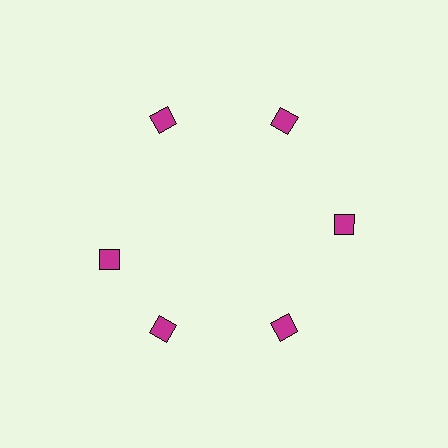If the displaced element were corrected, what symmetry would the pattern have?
It would have 6-fold rotational symmetry — the pattern would map onto itself every 60 degrees.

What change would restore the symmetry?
The symmetry would be restored by rotating it back into even spacing with its neighbors so that all 6 diamonds sit at equal angles and equal distance from the center.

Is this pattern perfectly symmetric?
No. The 6 magenta diamonds are arranged in a ring, but one element near the 9 o'clock position is rotated out of alignment along the ring, breaking the 6-fold rotational symmetry.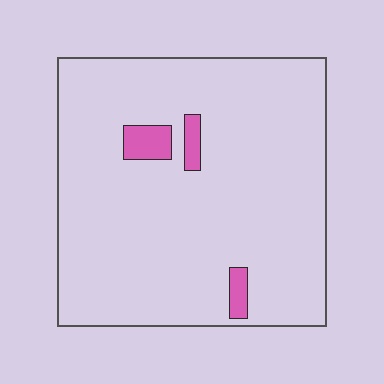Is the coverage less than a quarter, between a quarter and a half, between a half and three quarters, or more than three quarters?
Less than a quarter.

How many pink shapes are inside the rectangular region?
3.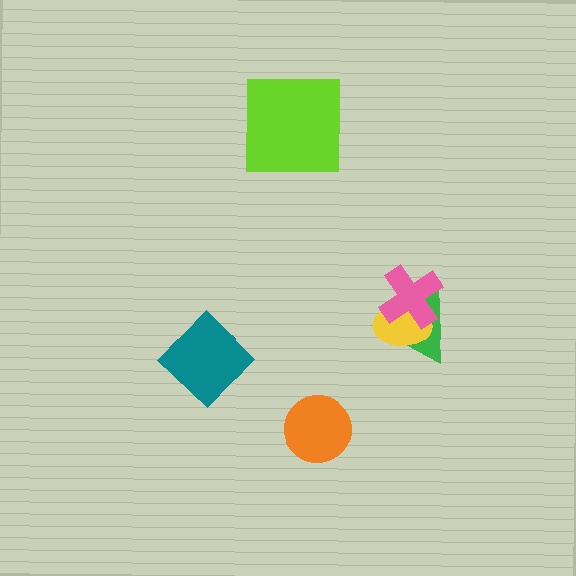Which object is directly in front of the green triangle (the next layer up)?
The yellow ellipse is directly in front of the green triangle.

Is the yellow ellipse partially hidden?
Yes, it is partially covered by another shape.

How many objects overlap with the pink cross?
2 objects overlap with the pink cross.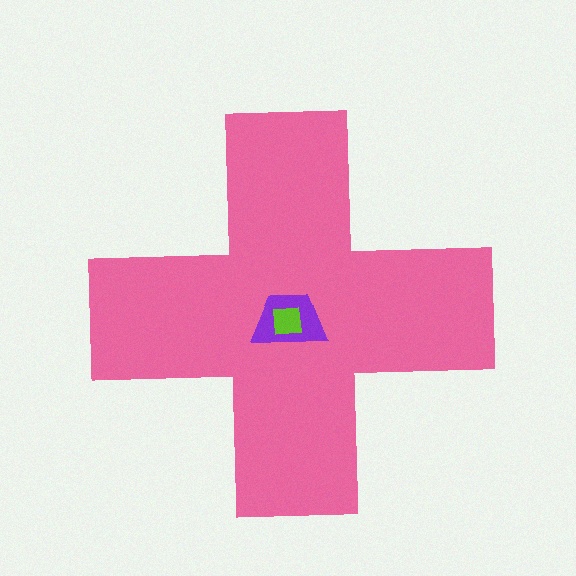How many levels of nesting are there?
3.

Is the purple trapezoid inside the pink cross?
Yes.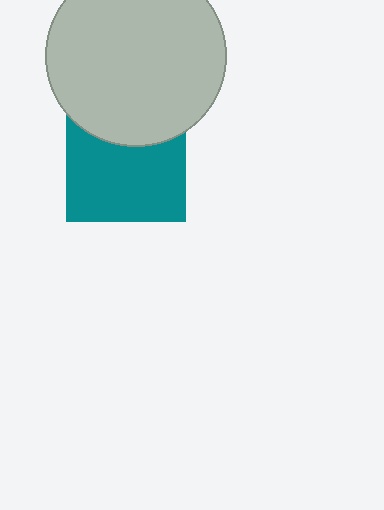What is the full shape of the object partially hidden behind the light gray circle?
The partially hidden object is a teal square.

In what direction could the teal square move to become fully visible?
The teal square could move down. That would shift it out from behind the light gray circle entirely.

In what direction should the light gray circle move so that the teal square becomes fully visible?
The light gray circle should move up. That is the shortest direction to clear the overlap and leave the teal square fully visible.